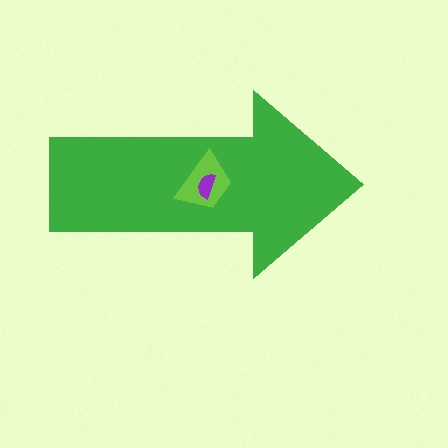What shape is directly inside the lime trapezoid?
The purple semicircle.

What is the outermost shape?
The green arrow.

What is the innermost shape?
The purple semicircle.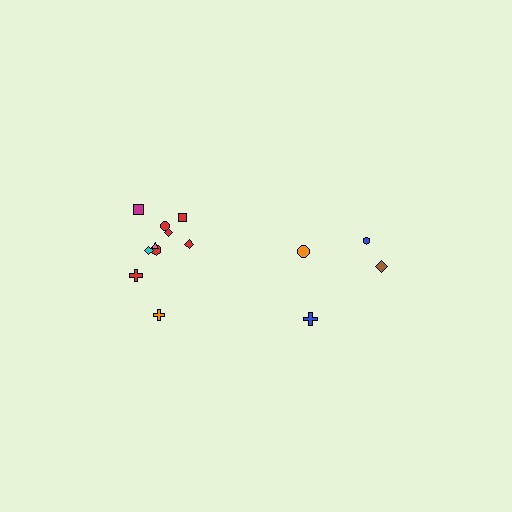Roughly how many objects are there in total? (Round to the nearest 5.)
Roughly 15 objects in total.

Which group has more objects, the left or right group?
The left group.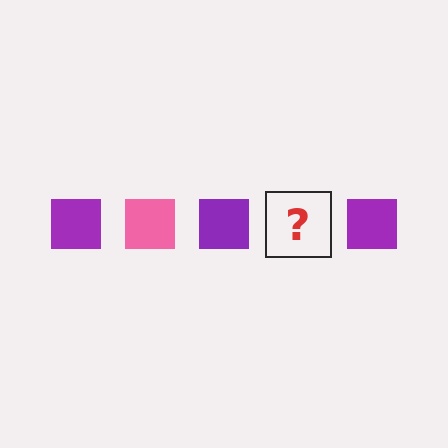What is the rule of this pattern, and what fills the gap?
The rule is that the pattern cycles through purple, pink squares. The gap should be filled with a pink square.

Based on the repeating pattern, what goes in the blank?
The blank should be a pink square.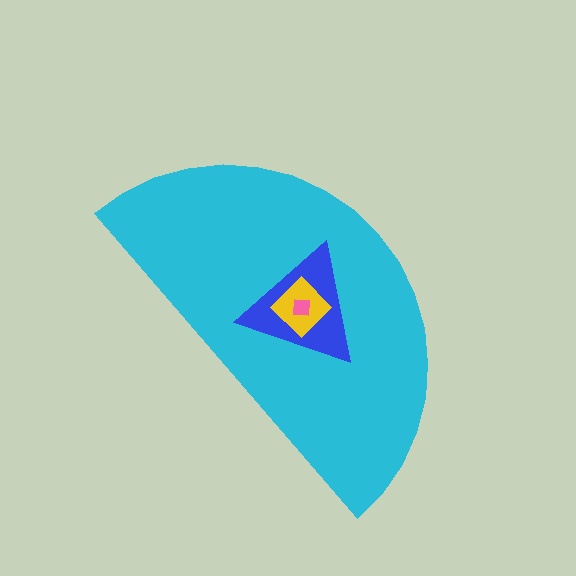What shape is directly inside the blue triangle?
The yellow diamond.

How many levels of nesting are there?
4.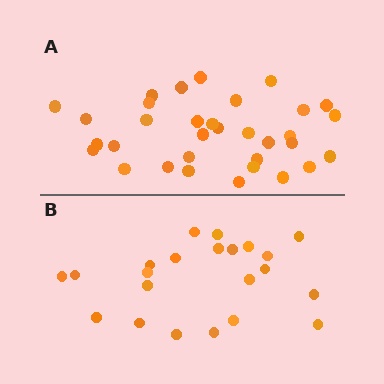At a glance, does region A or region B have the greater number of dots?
Region A (the top region) has more dots.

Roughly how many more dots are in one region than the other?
Region A has roughly 12 or so more dots than region B.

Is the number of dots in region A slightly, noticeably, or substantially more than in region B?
Region A has substantially more. The ratio is roughly 1.5 to 1.